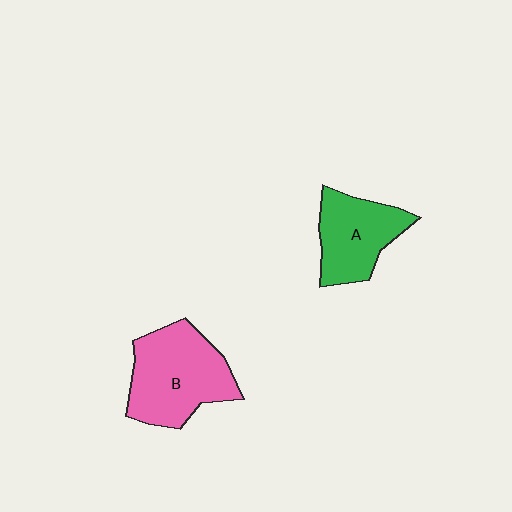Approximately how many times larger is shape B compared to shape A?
Approximately 1.3 times.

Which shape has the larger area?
Shape B (pink).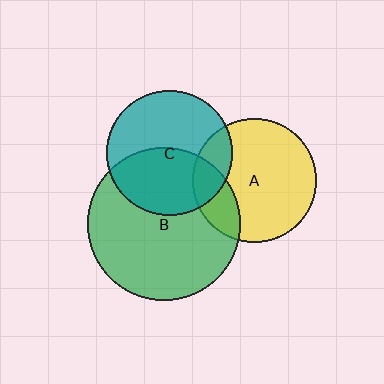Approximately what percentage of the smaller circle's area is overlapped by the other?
Approximately 45%.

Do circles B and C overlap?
Yes.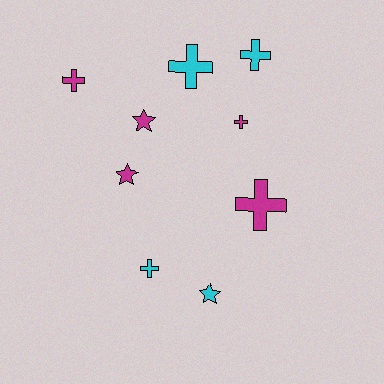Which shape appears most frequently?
Cross, with 6 objects.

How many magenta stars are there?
There are 2 magenta stars.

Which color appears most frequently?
Magenta, with 5 objects.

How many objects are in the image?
There are 9 objects.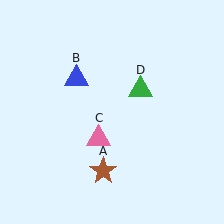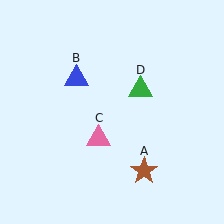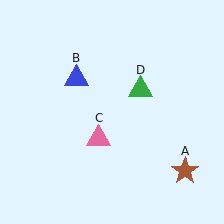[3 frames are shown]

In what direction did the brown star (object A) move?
The brown star (object A) moved right.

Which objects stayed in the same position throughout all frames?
Blue triangle (object B) and pink triangle (object C) and green triangle (object D) remained stationary.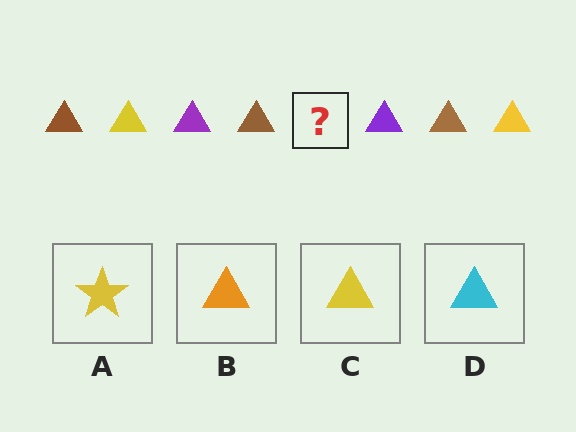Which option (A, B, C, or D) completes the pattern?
C.